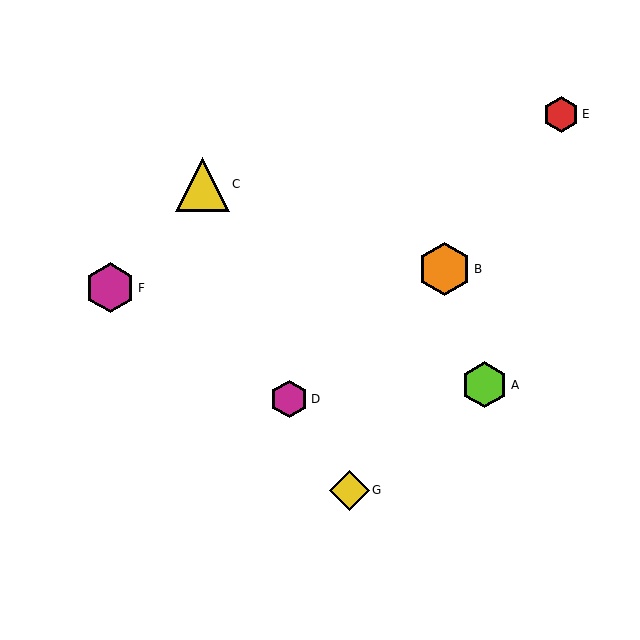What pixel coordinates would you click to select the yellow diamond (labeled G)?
Click at (349, 490) to select the yellow diamond G.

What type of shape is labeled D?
Shape D is a magenta hexagon.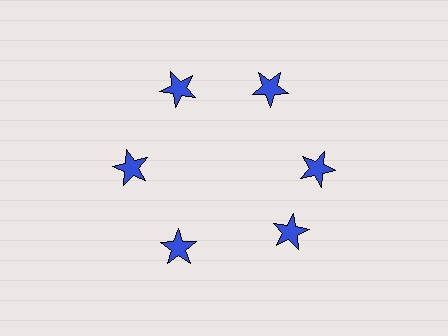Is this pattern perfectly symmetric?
No. The 6 blue stars are arranged in a ring, but one element near the 5 o'clock position is rotated out of alignment along the ring, breaking the 6-fold rotational symmetry.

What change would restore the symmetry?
The symmetry would be restored by rotating it back into even spacing with its neighbors so that all 6 stars sit at equal angles and equal distance from the center.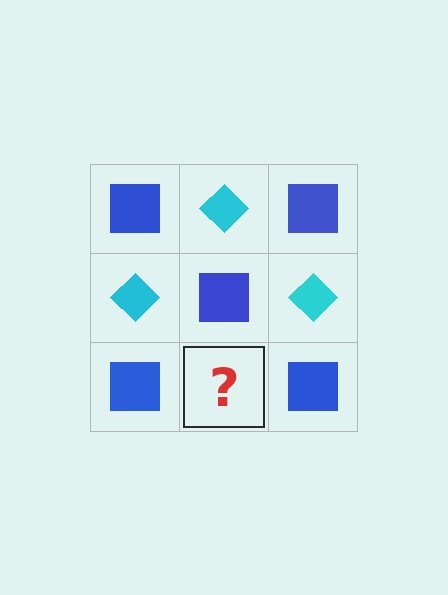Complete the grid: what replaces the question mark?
The question mark should be replaced with a cyan diamond.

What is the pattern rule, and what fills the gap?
The rule is that it alternates blue square and cyan diamond in a checkerboard pattern. The gap should be filled with a cyan diamond.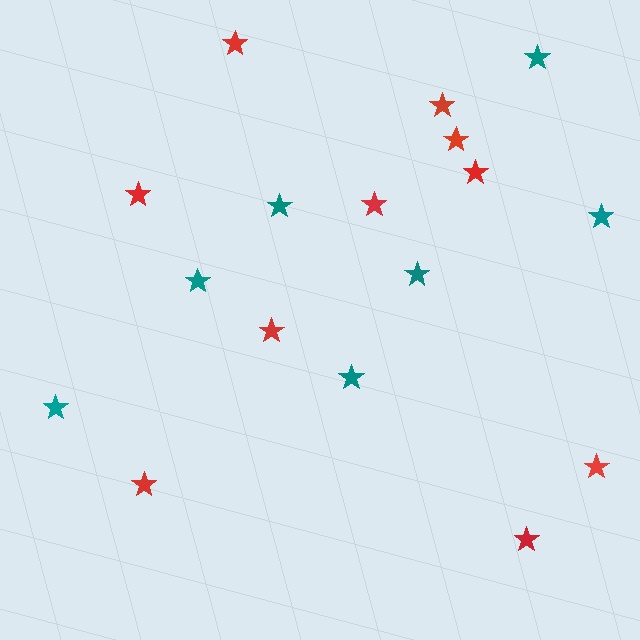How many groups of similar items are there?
There are 2 groups: one group of red stars (10) and one group of teal stars (7).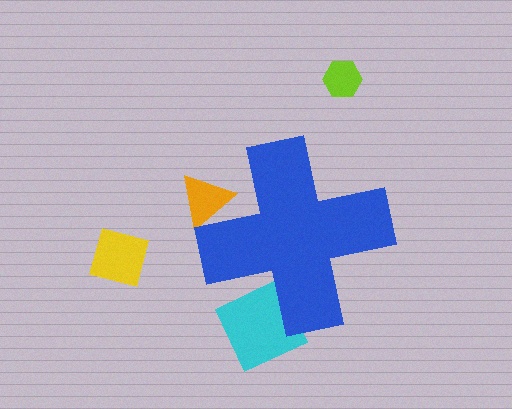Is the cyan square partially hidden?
Yes, the cyan square is partially hidden behind the blue cross.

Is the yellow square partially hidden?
No, the yellow square is fully visible.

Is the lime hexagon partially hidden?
No, the lime hexagon is fully visible.